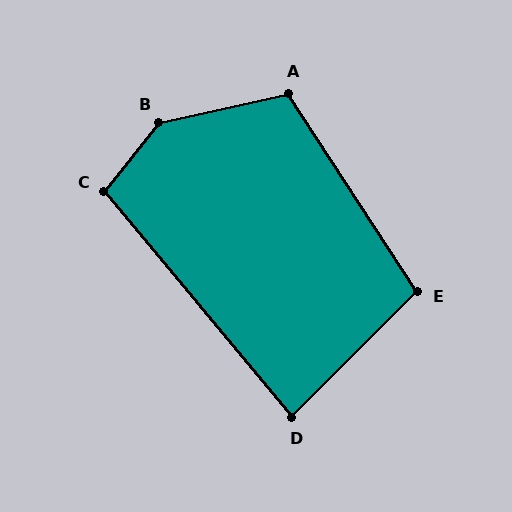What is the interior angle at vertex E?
Approximately 102 degrees (obtuse).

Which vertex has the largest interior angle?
B, at approximately 141 degrees.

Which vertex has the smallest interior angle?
D, at approximately 85 degrees.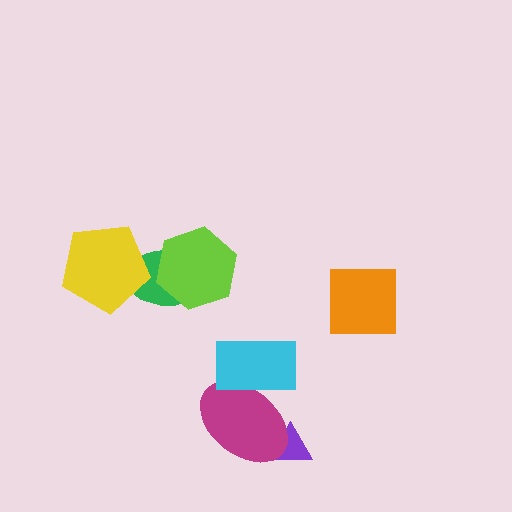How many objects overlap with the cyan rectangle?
1 object overlaps with the cyan rectangle.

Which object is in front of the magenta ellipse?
The cyan rectangle is in front of the magenta ellipse.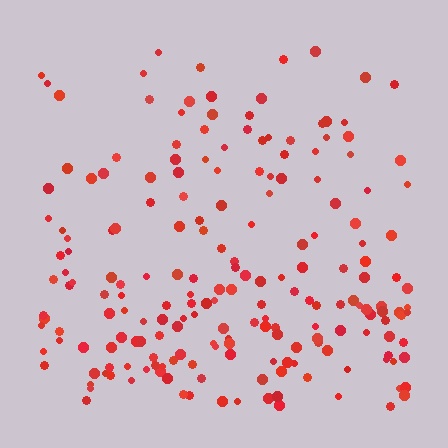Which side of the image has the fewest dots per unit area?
The top.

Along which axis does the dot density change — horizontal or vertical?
Vertical.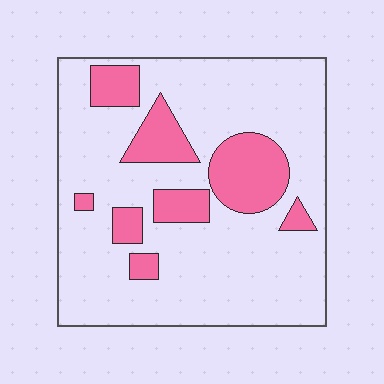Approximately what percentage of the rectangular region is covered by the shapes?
Approximately 20%.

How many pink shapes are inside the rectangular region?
8.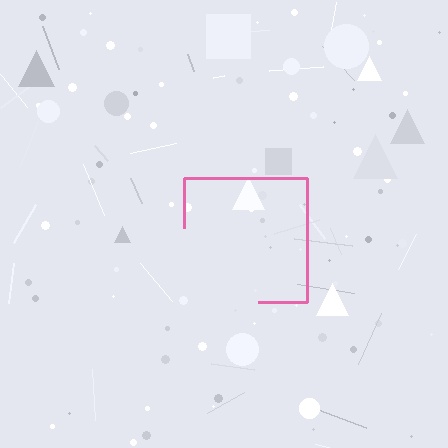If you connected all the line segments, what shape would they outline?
They would outline a square.